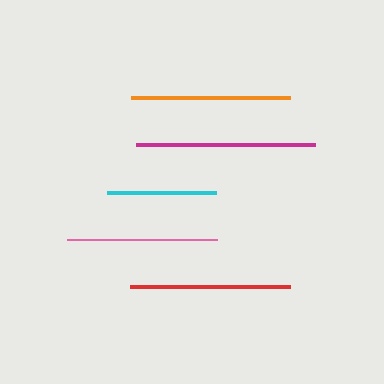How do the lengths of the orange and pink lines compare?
The orange and pink lines are approximately the same length.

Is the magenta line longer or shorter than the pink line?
The magenta line is longer than the pink line.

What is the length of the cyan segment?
The cyan segment is approximately 108 pixels long.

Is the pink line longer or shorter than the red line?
The red line is longer than the pink line.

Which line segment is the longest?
The magenta line is the longest at approximately 179 pixels.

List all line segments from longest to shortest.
From longest to shortest: magenta, red, orange, pink, cyan.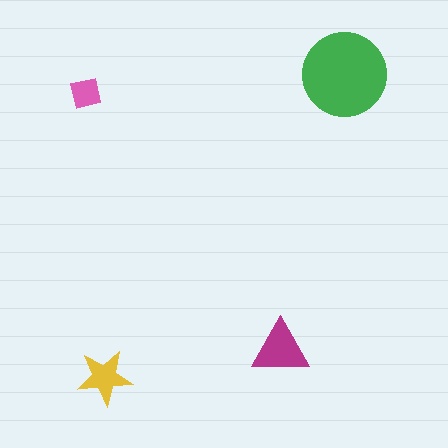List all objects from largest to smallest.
The green circle, the magenta triangle, the yellow star, the pink square.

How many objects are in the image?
There are 4 objects in the image.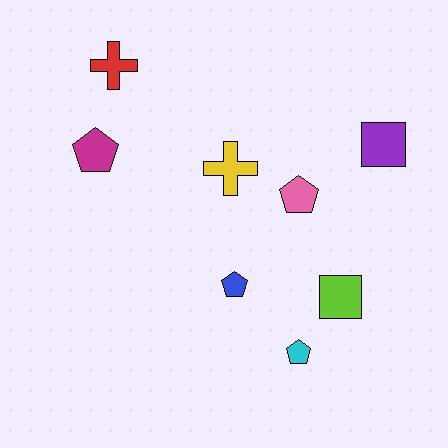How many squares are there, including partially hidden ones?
There are 2 squares.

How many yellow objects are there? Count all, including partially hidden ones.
There is 1 yellow object.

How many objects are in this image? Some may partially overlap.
There are 8 objects.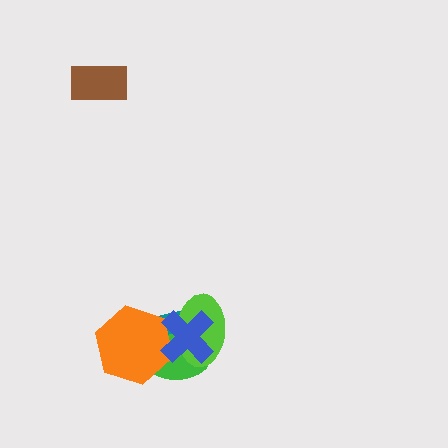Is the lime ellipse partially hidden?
Yes, it is partially covered by another shape.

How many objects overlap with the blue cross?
4 objects overlap with the blue cross.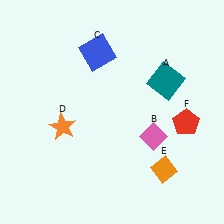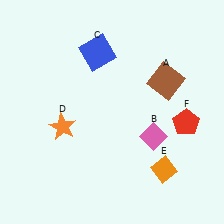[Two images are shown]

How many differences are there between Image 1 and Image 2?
There is 1 difference between the two images.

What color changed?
The square (A) changed from teal in Image 1 to brown in Image 2.